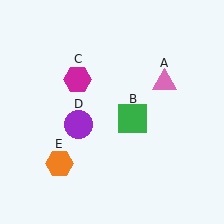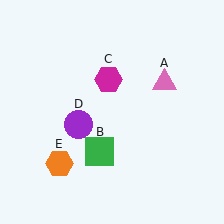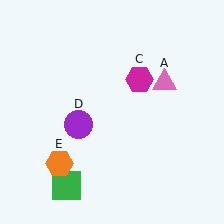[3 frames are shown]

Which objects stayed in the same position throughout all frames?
Pink triangle (object A) and purple circle (object D) and orange hexagon (object E) remained stationary.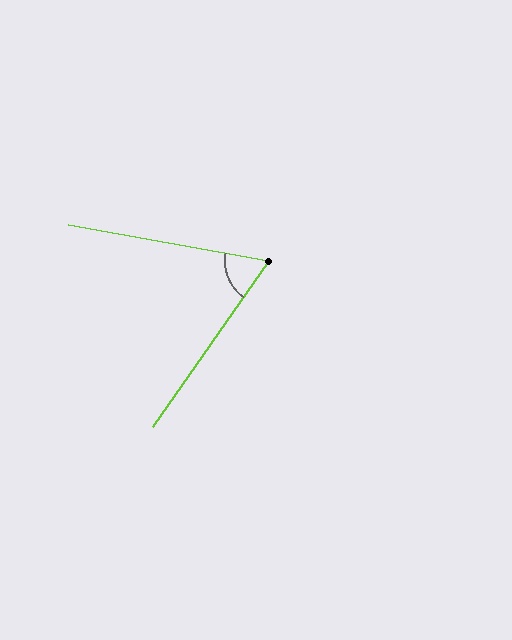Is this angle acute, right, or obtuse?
It is acute.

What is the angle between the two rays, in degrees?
Approximately 65 degrees.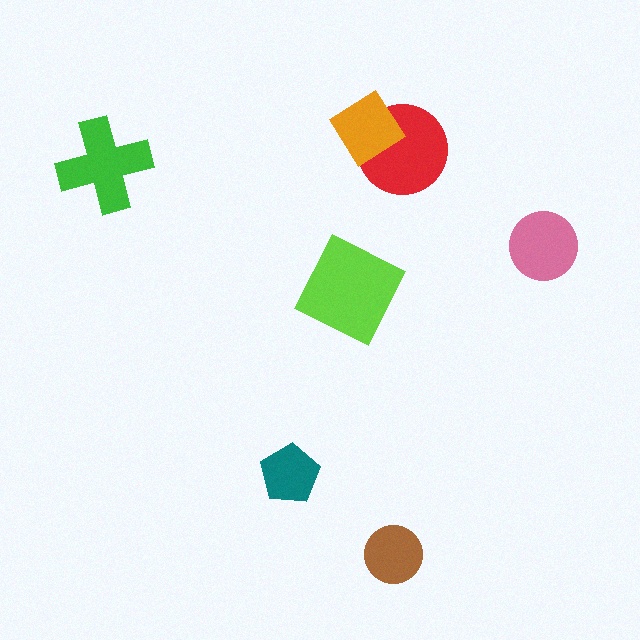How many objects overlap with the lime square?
0 objects overlap with the lime square.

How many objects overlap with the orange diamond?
1 object overlaps with the orange diamond.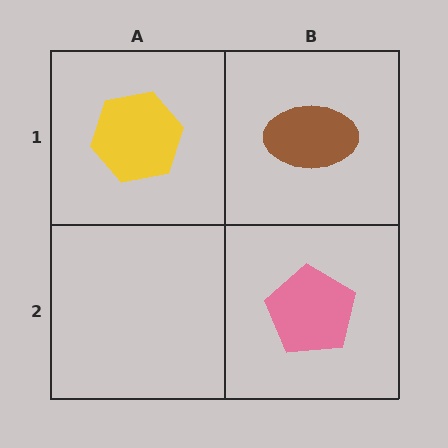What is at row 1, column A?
A yellow hexagon.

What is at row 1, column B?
A brown ellipse.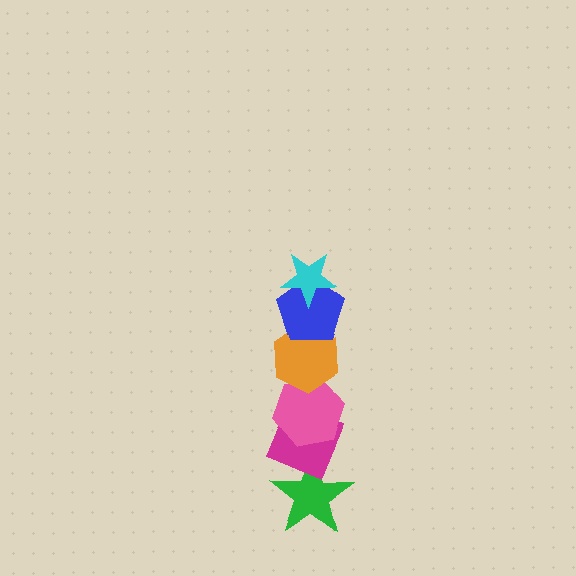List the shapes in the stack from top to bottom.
From top to bottom: the cyan star, the blue pentagon, the orange hexagon, the pink hexagon, the magenta diamond, the green star.